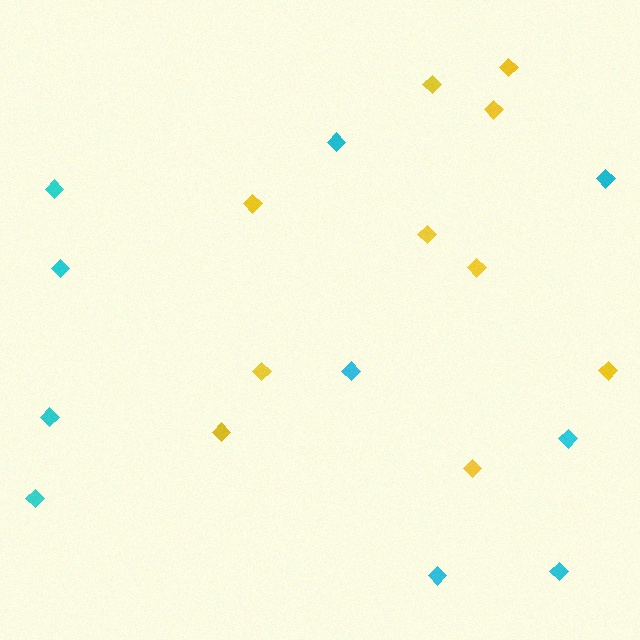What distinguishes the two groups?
There are 2 groups: one group of yellow diamonds (10) and one group of cyan diamonds (10).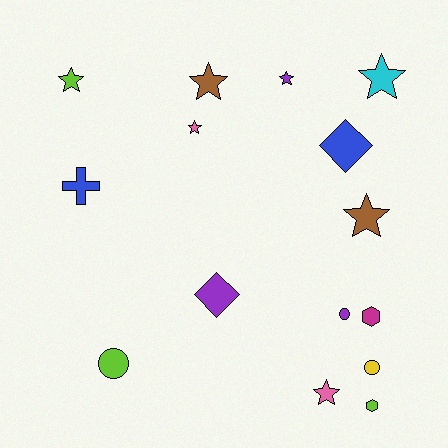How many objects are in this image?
There are 15 objects.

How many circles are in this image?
There are 3 circles.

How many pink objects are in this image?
There are 2 pink objects.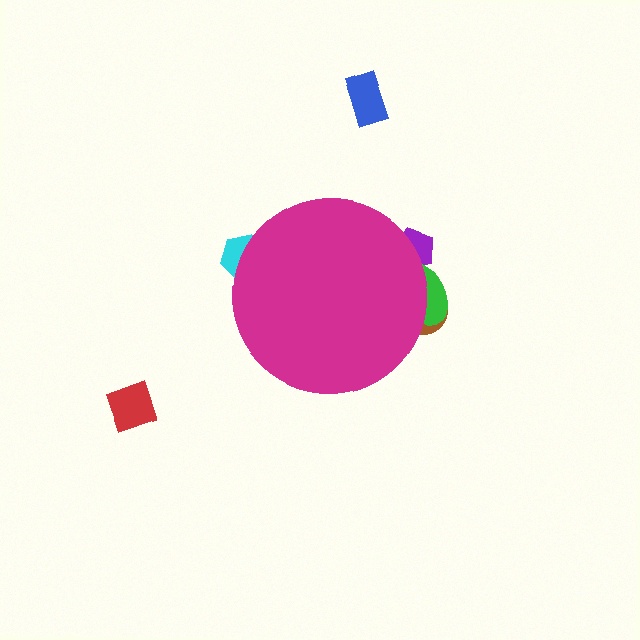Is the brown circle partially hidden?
Yes, the brown circle is partially hidden behind the magenta circle.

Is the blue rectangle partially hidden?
No, the blue rectangle is fully visible.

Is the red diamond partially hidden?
No, the red diamond is fully visible.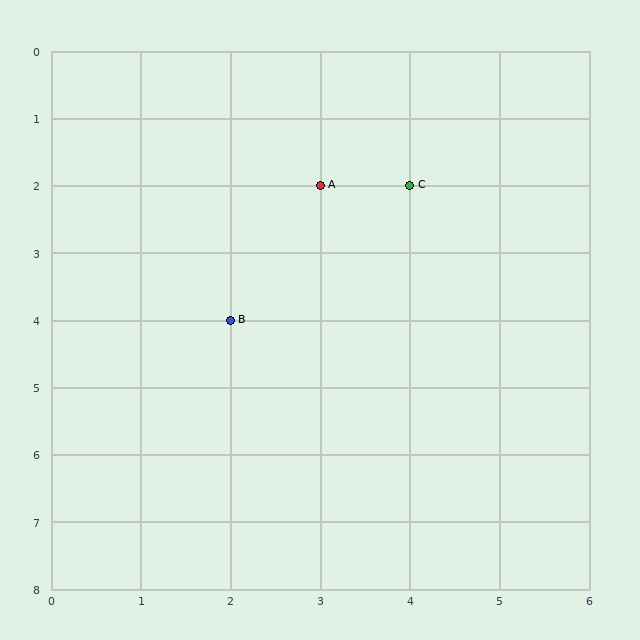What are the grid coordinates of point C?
Point C is at grid coordinates (4, 2).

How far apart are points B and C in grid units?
Points B and C are 2 columns and 2 rows apart (about 2.8 grid units diagonally).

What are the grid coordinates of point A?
Point A is at grid coordinates (3, 2).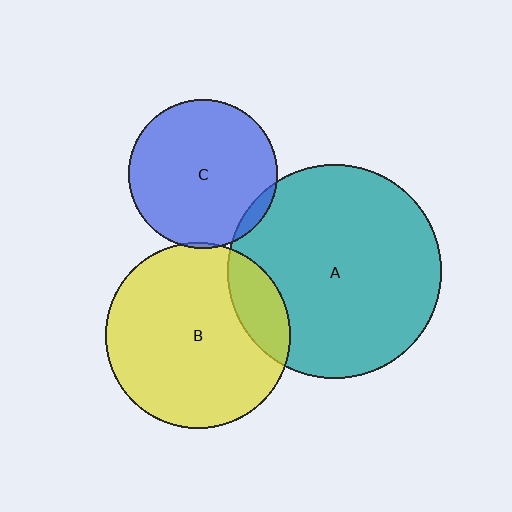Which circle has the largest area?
Circle A (teal).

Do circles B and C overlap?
Yes.